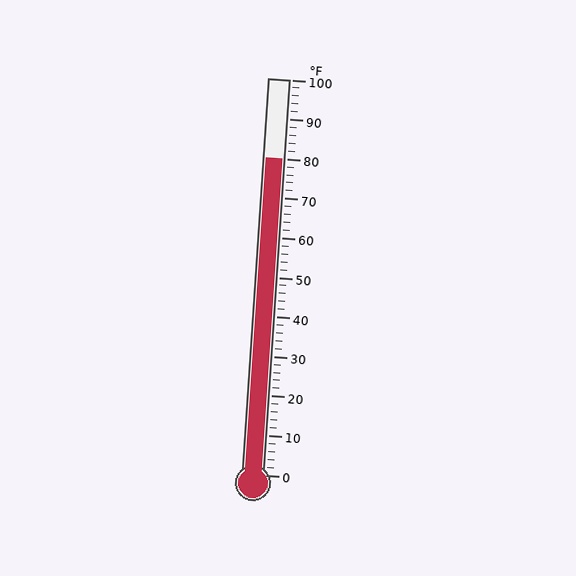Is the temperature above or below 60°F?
The temperature is above 60°F.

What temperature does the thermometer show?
The thermometer shows approximately 80°F.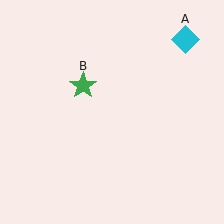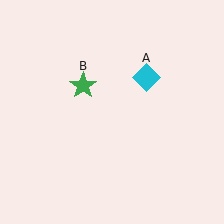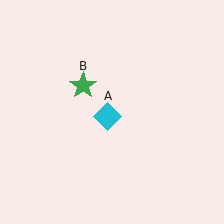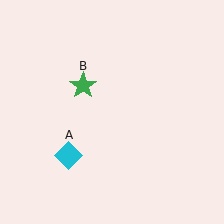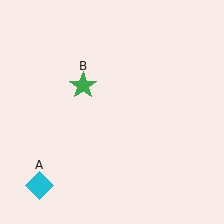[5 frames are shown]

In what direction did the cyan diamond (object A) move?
The cyan diamond (object A) moved down and to the left.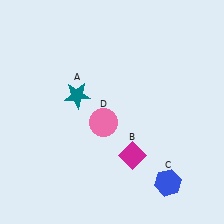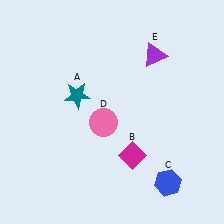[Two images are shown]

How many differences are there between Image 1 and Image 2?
There is 1 difference between the two images.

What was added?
A purple triangle (E) was added in Image 2.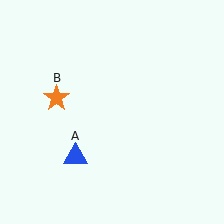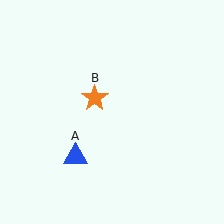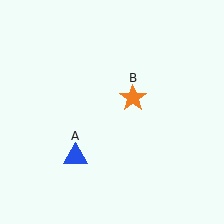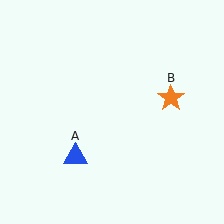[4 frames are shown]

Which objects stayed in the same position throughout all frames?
Blue triangle (object A) remained stationary.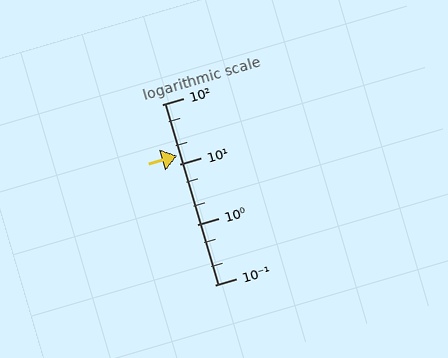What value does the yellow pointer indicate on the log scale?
The pointer indicates approximately 14.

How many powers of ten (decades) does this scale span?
The scale spans 3 decades, from 0.1 to 100.